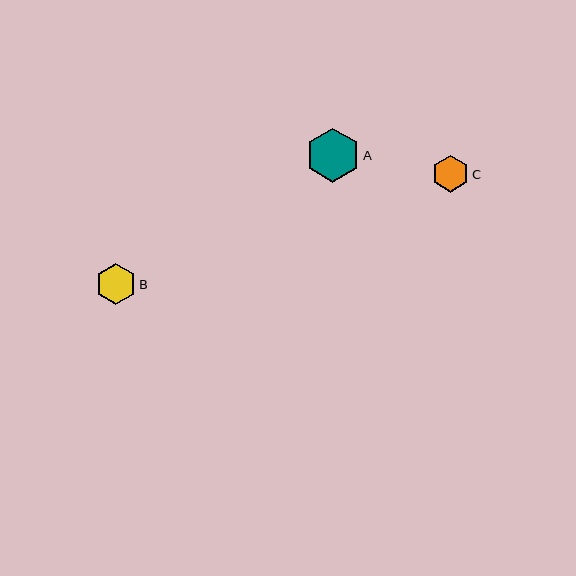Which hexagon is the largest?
Hexagon A is the largest with a size of approximately 54 pixels.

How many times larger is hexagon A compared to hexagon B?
Hexagon A is approximately 1.3 times the size of hexagon B.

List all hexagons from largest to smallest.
From largest to smallest: A, B, C.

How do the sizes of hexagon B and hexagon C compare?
Hexagon B and hexagon C are approximately the same size.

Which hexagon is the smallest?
Hexagon C is the smallest with a size of approximately 37 pixels.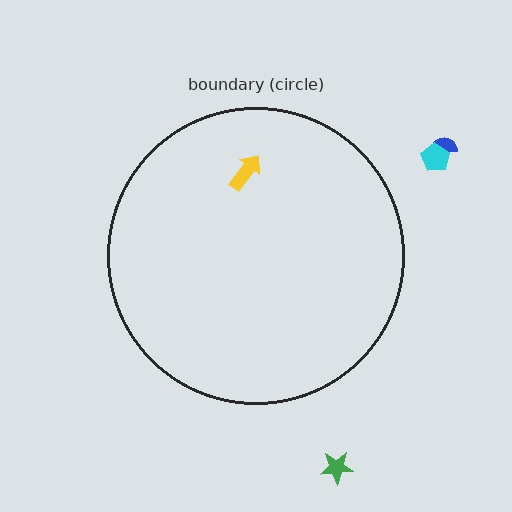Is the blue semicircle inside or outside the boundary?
Outside.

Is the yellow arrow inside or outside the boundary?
Inside.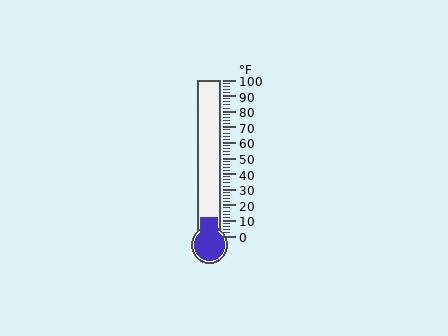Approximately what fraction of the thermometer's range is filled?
The thermometer is filled to approximately 10% of its range.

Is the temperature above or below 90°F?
The temperature is below 90°F.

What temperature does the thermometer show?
The thermometer shows approximately 12°F.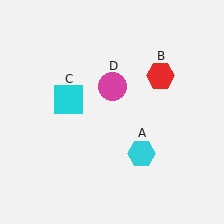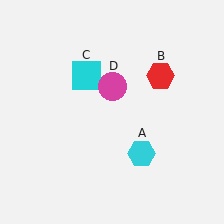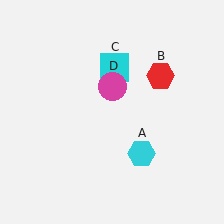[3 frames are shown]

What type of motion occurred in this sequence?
The cyan square (object C) rotated clockwise around the center of the scene.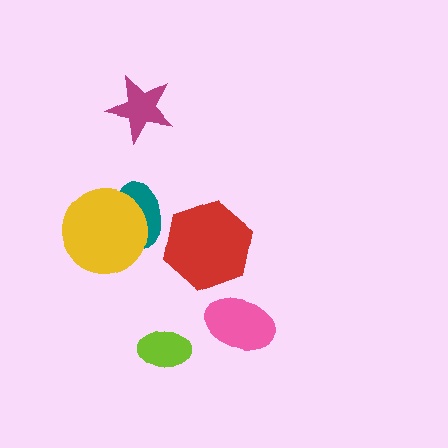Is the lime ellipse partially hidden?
No, no other shape covers it.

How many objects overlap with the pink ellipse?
0 objects overlap with the pink ellipse.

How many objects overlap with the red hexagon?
0 objects overlap with the red hexagon.